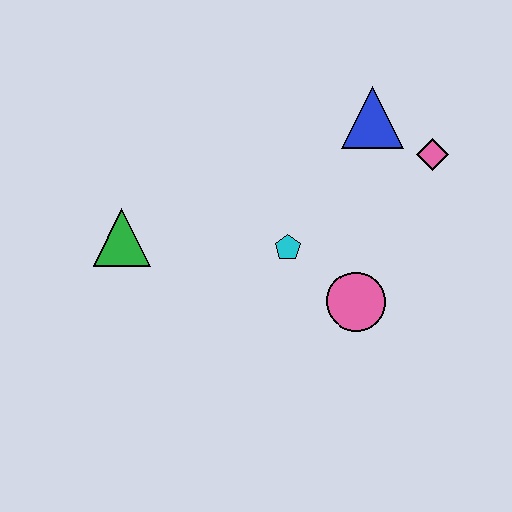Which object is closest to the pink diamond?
The blue triangle is closest to the pink diamond.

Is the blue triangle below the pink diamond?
No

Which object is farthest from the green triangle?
The pink diamond is farthest from the green triangle.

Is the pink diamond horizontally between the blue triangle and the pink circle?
No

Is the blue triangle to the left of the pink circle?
No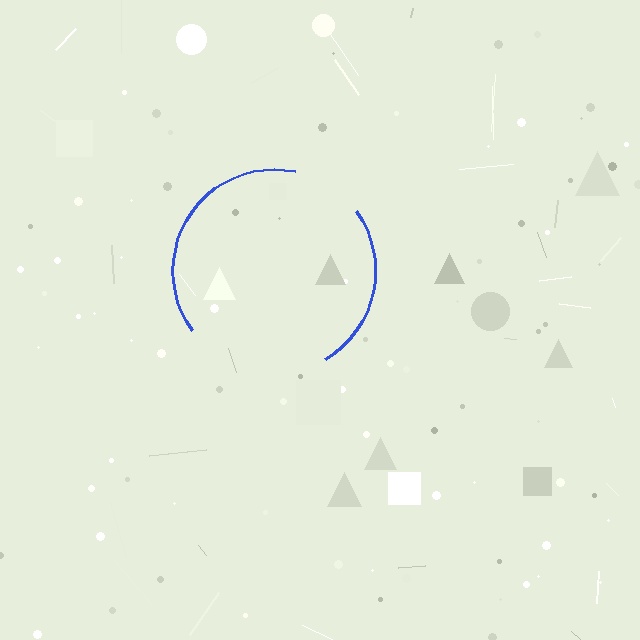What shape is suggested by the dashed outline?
The dashed outline suggests a circle.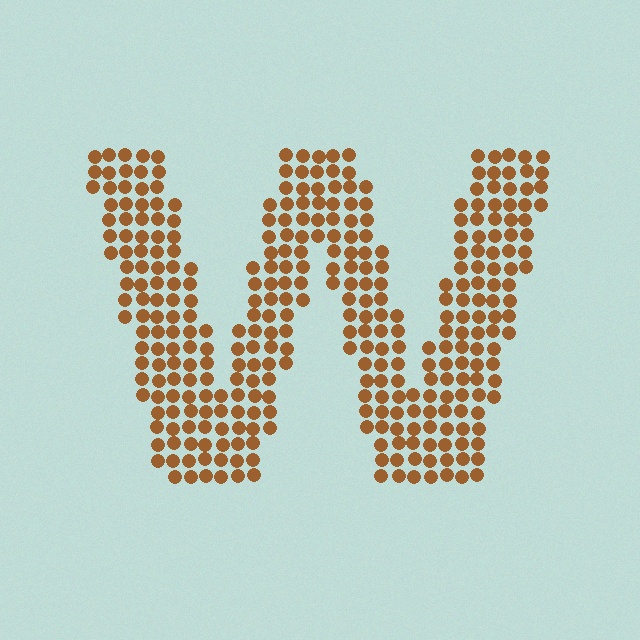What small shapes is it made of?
It is made of small circles.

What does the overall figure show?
The overall figure shows the letter W.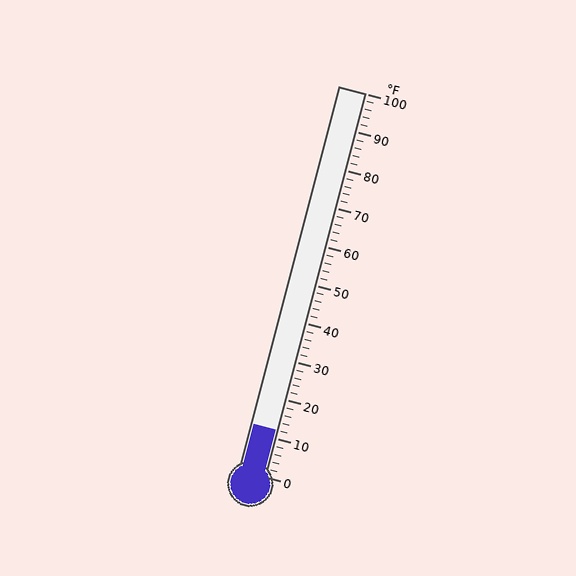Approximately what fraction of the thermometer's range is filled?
The thermometer is filled to approximately 10% of its range.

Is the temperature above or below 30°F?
The temperature is below 30°F.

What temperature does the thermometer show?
The thermometer shows approximately 12°F.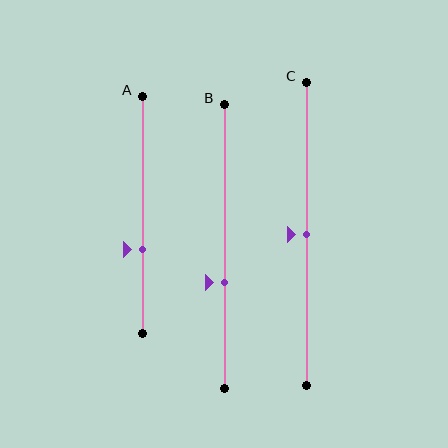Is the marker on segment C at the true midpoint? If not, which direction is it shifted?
Yes, the marker on segment C is at the true midpoint.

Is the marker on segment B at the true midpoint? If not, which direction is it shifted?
No, the marker on segment B is shifted downward by about 13% of the segment length.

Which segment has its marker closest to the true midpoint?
Segment C has its marker closest to the true midpoint.